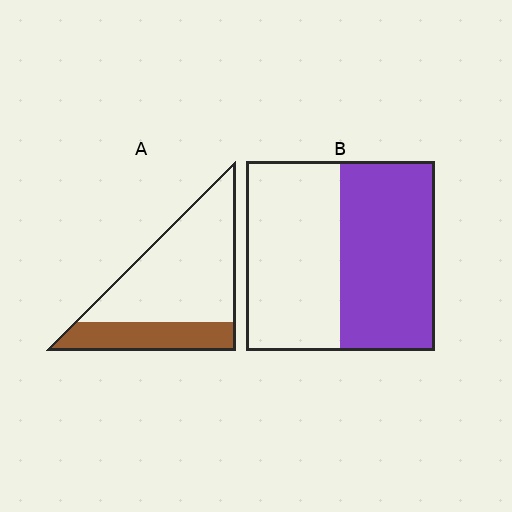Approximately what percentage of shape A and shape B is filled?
A is approximately 30% and B is approximately 50%.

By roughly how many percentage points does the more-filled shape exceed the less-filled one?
By roughly 20 percentage points (B over A).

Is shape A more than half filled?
No.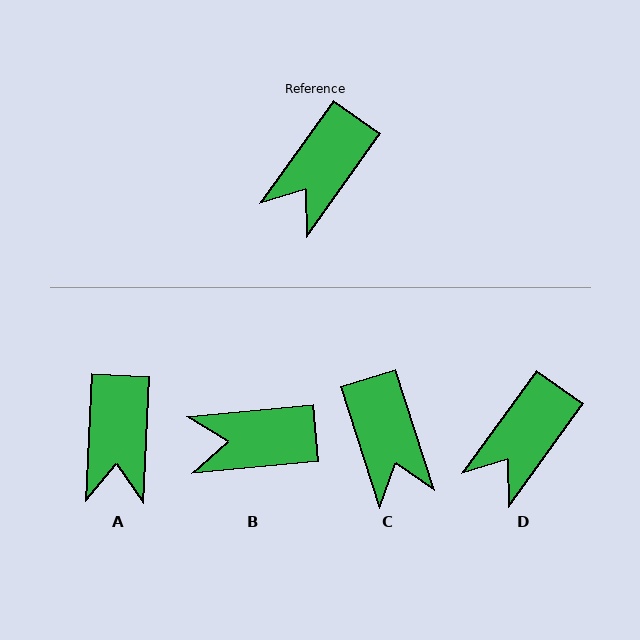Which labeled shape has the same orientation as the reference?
D.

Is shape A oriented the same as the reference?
No, it is off by about 33 degrees.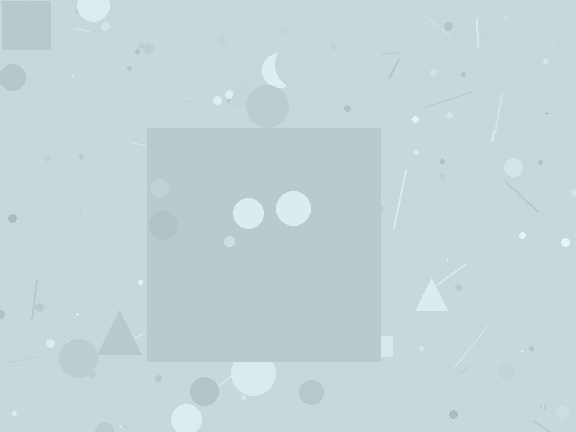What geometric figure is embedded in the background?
A square is embedded in the background.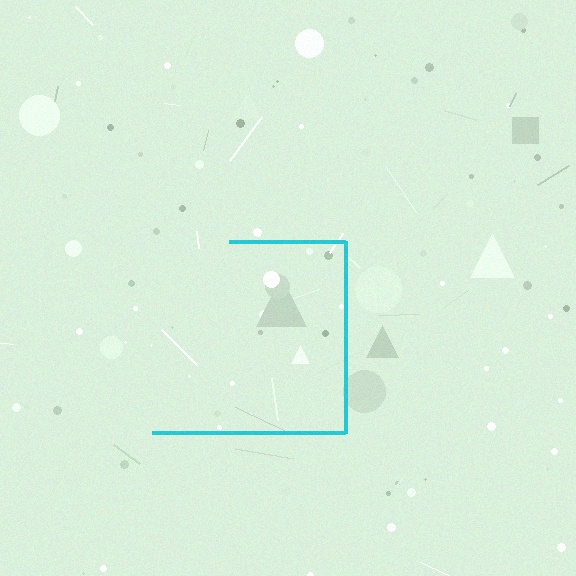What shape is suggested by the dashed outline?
The dashed outline suggests a square.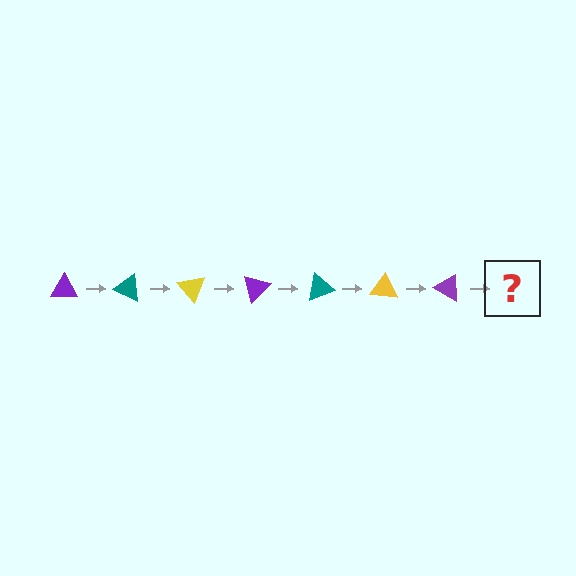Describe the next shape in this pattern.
It should be a teal triangle, rotated 175 degrees from the start.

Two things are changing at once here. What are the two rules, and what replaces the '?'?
The two rules are that it rotates 25 degrees each step and the color cycles through purple, teal, and yellow. The '?' should be a teal triangle, rotated 175 degrees from the start.